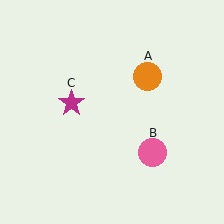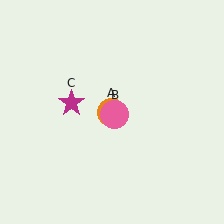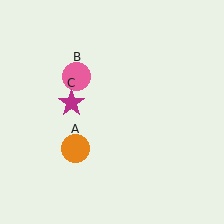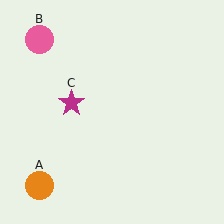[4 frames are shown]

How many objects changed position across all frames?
2 objects changed position: orange circle (object A), pink circle (object B).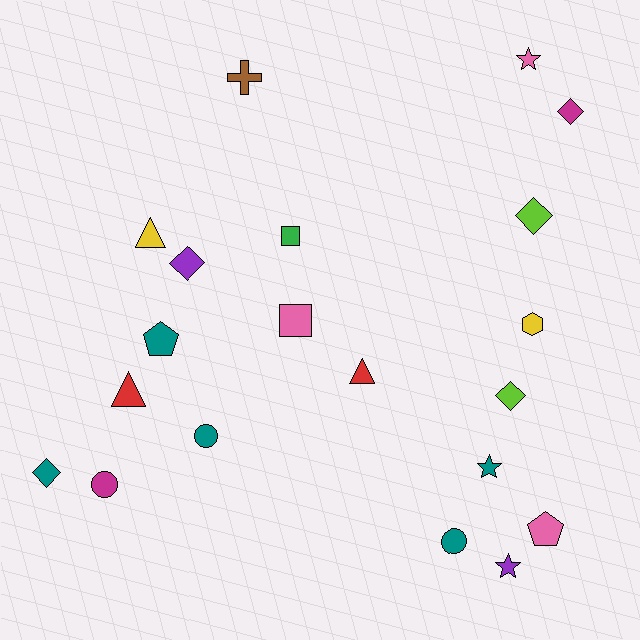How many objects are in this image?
There are 20 objects.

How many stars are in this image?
There are 3 stars.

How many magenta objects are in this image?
There are 2 magenta objects.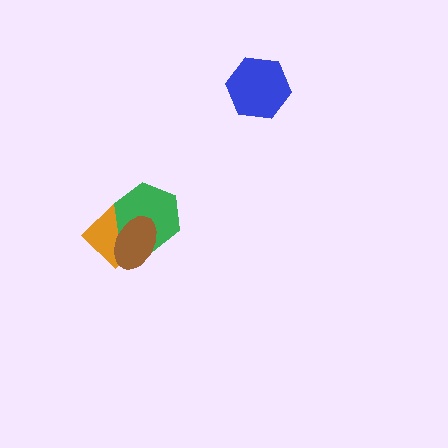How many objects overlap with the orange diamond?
2 objects overlap with the orange diamond.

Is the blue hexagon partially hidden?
No, no other shape covers it.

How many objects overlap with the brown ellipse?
2 objects overlap with the brown ellipse.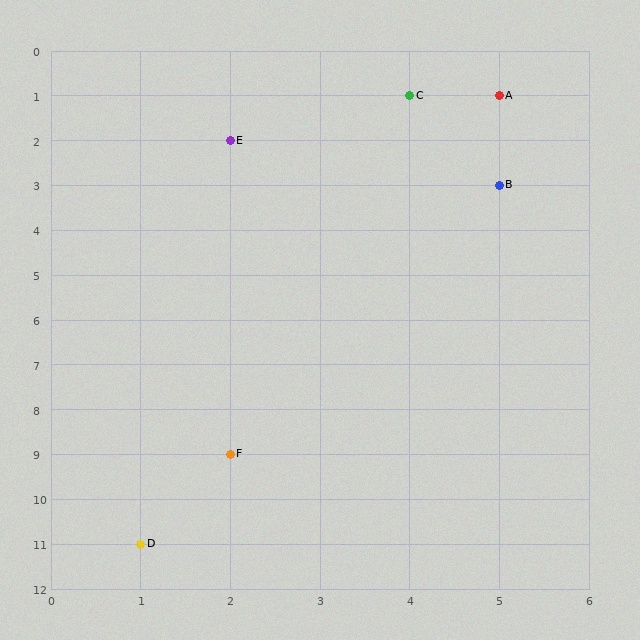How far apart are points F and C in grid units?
Points F and C are 2 columns and 8 rows apart (about 8.2 grid units diagonally).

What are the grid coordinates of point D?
Point D is at grid coordinates (1, 11).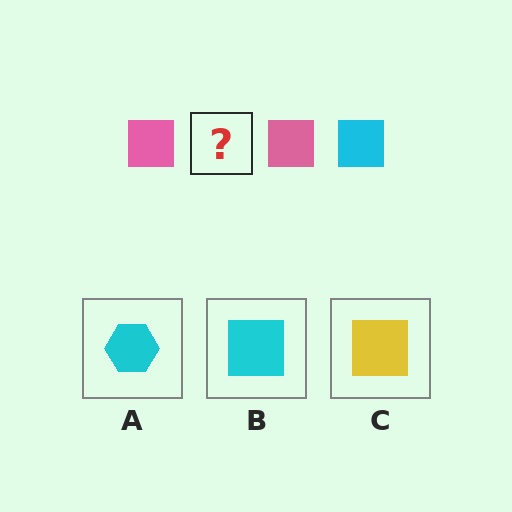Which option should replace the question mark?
Option B.